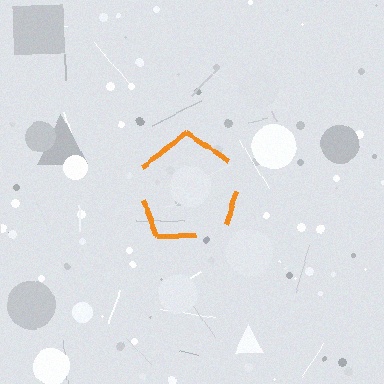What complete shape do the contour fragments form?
The contour fragments form a pentagon.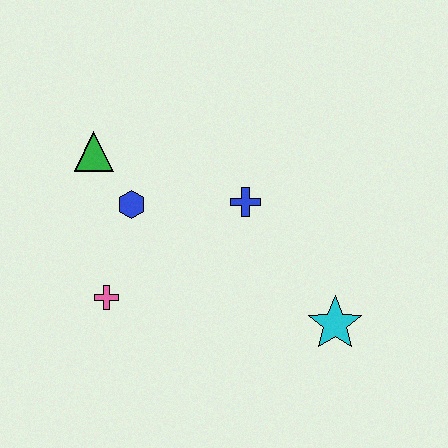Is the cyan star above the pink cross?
No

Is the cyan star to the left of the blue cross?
No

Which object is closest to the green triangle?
The blue hexagon is closest to the green triangle.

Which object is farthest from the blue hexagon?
The cyan star is farthest from the blue hexagon.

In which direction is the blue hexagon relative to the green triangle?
The blue hexagon is below the green triangle.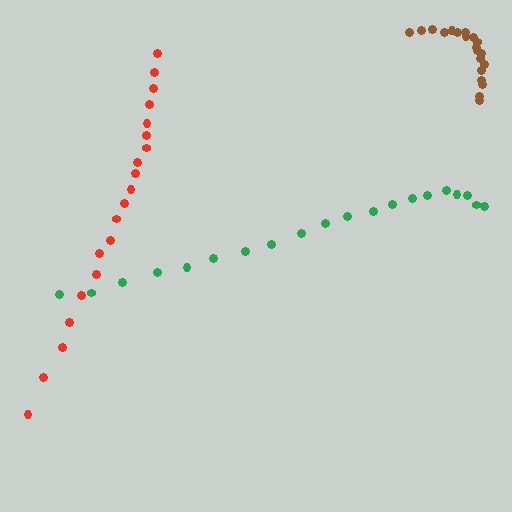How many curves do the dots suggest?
There are 3 distinct paths.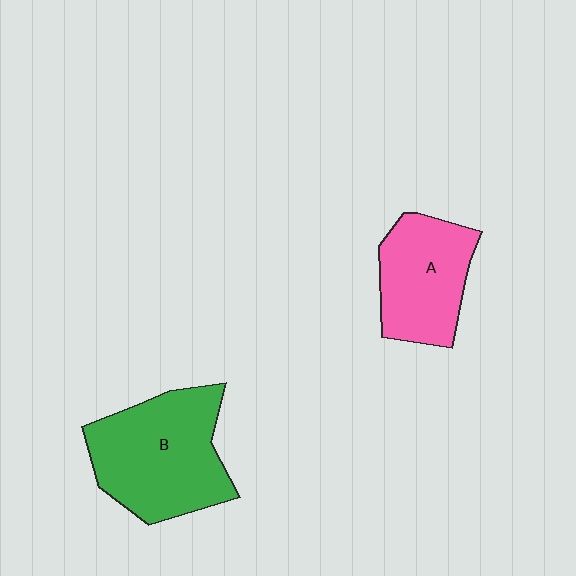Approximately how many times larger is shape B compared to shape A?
Approximately 1.4 times.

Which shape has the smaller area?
Shape A (pink).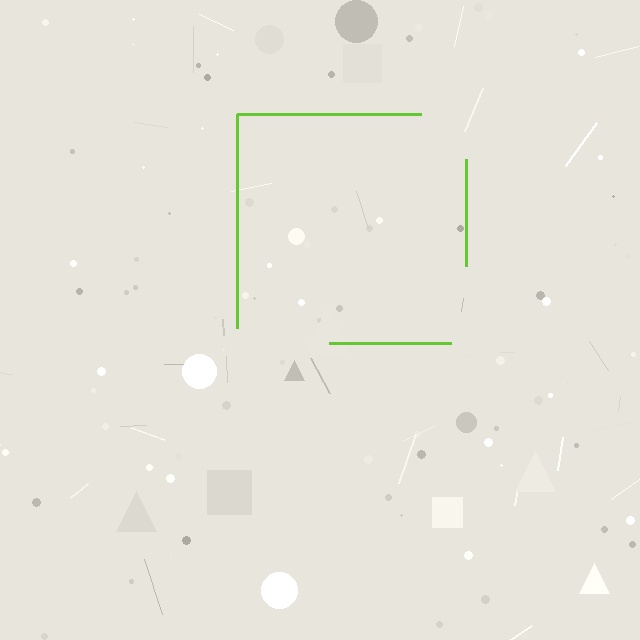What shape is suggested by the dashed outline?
The dashed outline suggests a square.